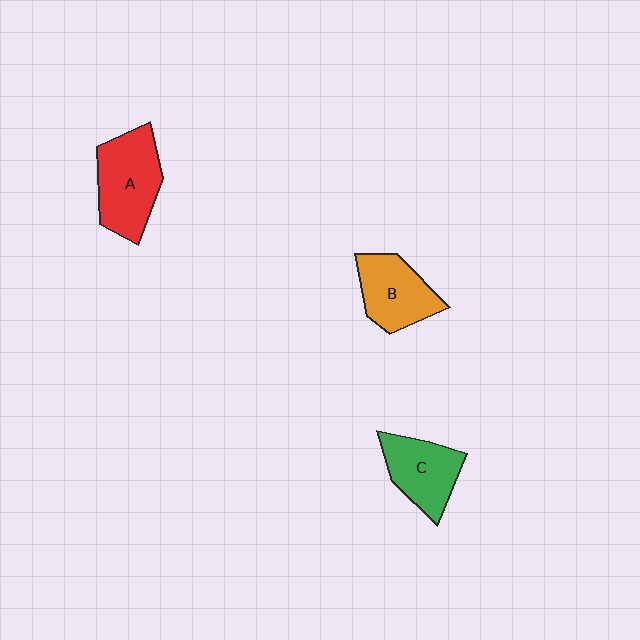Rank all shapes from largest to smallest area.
From largest to smallest: A (red), C (green), B (orange).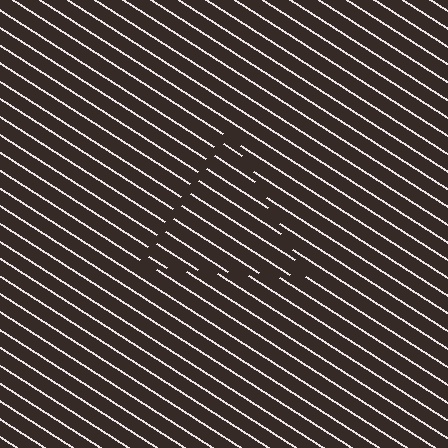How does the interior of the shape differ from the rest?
The interior of the shape contains the same grating, shifted by half a period — the contour is defined by the phase discontinuity where line-ends from the inner and outer gratings abut.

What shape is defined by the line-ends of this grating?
An illusory triangle. The interior of the shape contains the same grating, shifted by half a period — the contour is defined by the phase discontinuity where line-ends from the inner and outer gratings abut.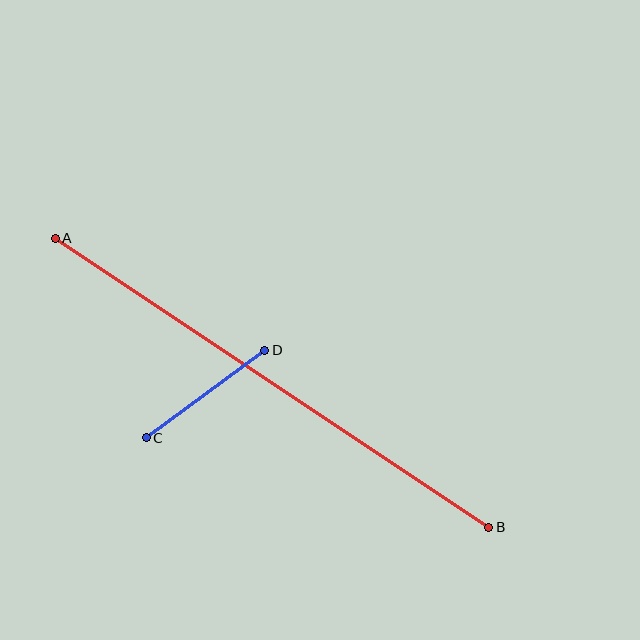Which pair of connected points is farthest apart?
Points A and B are farthest apart.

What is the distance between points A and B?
The distance is approximately 521 pixels.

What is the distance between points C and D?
The distance is approximately 147 pixels.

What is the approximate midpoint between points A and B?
The midpoint is at approximately (272, 383) pixels.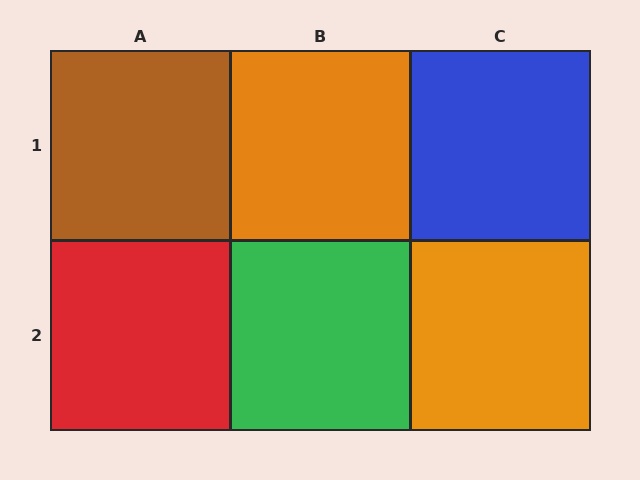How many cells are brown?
1 cell is brown.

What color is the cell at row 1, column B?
Orange.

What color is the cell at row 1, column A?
Brown.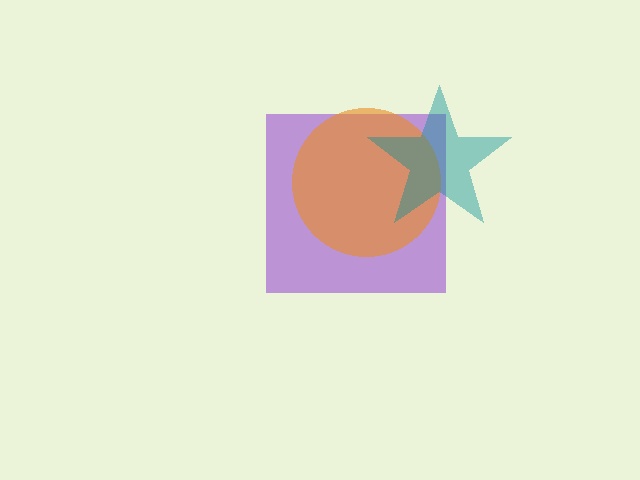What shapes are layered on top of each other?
The layered shapes are: a purple square, an orange circle, a teal star.